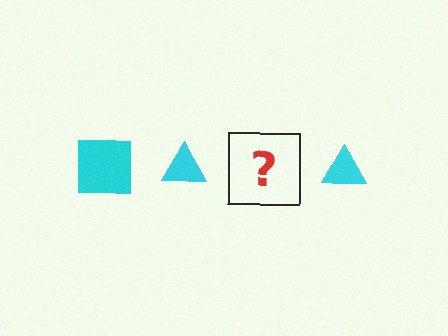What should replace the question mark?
The question mark should be replaced with a cyan square.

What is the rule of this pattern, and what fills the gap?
The rule is that the pattern cycles through square, triangle shapes in cyan. The gap should be filled with a cyan square.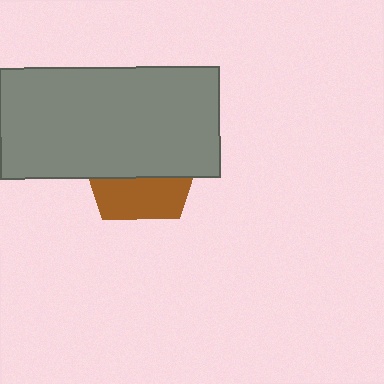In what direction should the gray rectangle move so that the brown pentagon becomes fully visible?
The gray rectangle should move up. That is the shortest direction to clear the overlap and leave the brown pentagon fully visible.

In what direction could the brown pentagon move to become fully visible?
The brown pentagon could move down. That would shift it out from behind the gray rectangle entirely.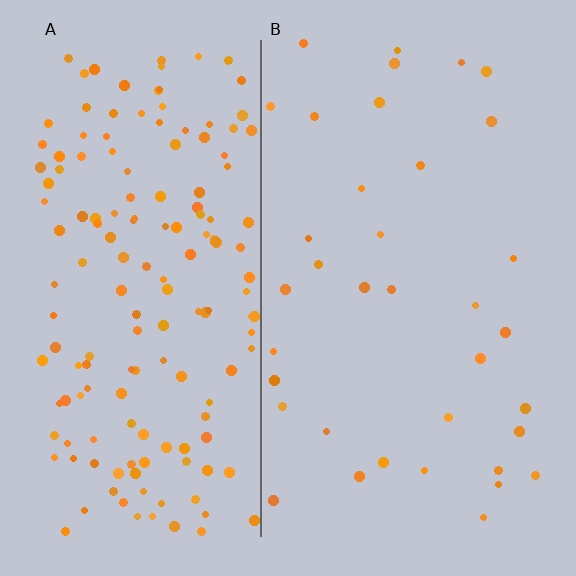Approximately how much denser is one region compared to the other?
Approximately 4.5× — region A over region B.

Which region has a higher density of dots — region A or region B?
A (the left).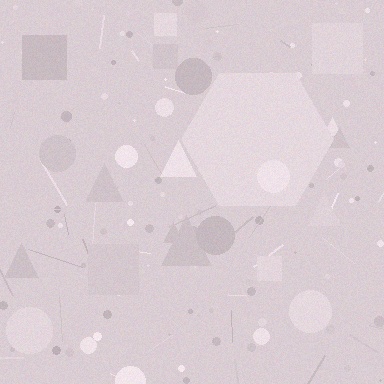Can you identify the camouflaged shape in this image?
The camouflaged shape is a hexagon.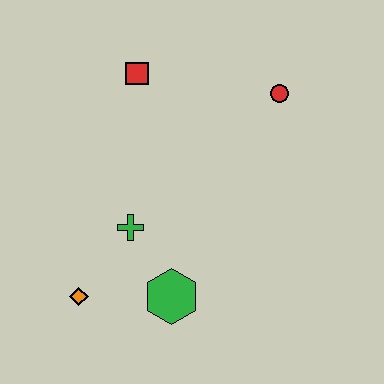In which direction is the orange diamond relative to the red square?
The orange diamond is below the red square.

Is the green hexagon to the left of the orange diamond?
No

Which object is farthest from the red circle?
The orange diamond is farthest from the red circle.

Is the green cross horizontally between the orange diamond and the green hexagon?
Yes